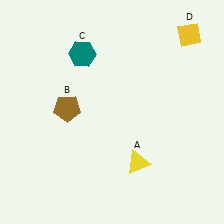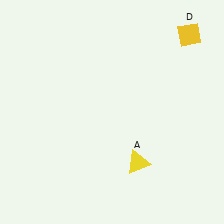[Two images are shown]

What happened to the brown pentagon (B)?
The brown pentagon (B) was removed in Image 2. It was in the top-left area of Image 1.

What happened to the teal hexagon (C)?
The teal hexagon (C) was removed in Image 2. It was in the top-left area of Image 1.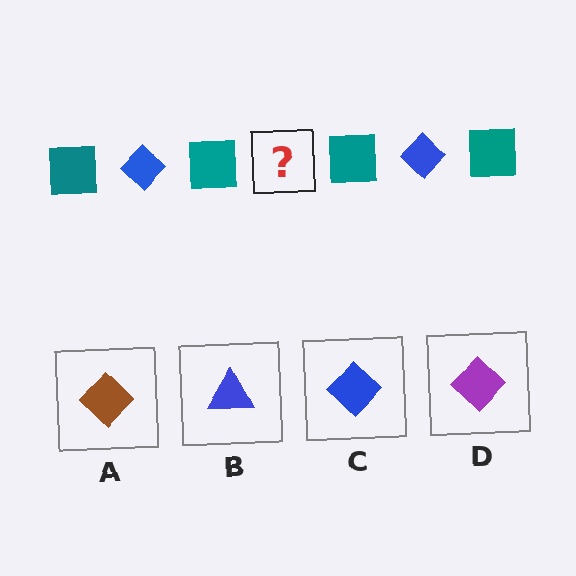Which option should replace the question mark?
Option C.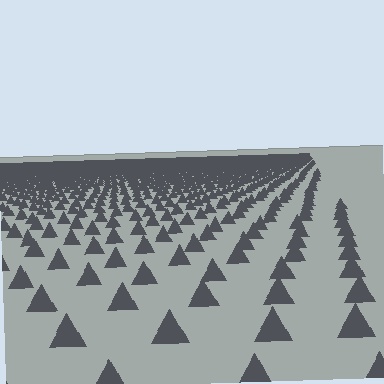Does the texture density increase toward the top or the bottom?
Density increases toward the top.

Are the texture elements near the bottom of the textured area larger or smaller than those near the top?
Larger. Near the bottom, elements are closer to the viewer and appear at a bigger on-screen size.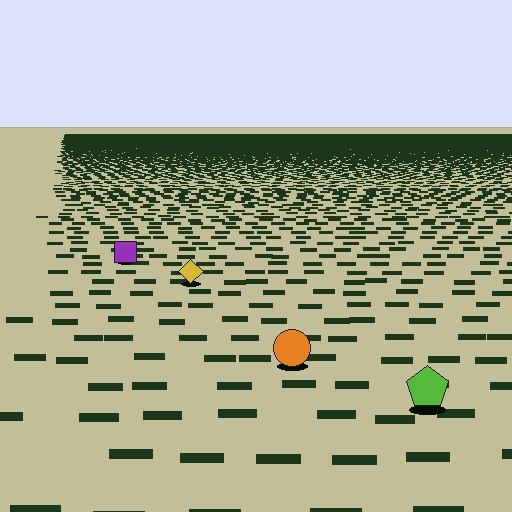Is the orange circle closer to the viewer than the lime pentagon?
No. The lime pentagon is closer — you can tell from the texture gradient: the ground texture is coarser near it.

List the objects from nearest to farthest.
From nearest to farthest: the lime pentagon, the orange circle, the yellow diamond, the purple square.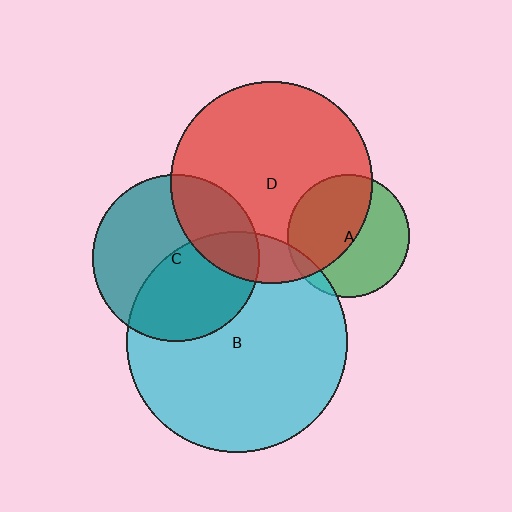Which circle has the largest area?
Circle B (cyan).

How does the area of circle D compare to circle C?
Approximately 1.5 times.